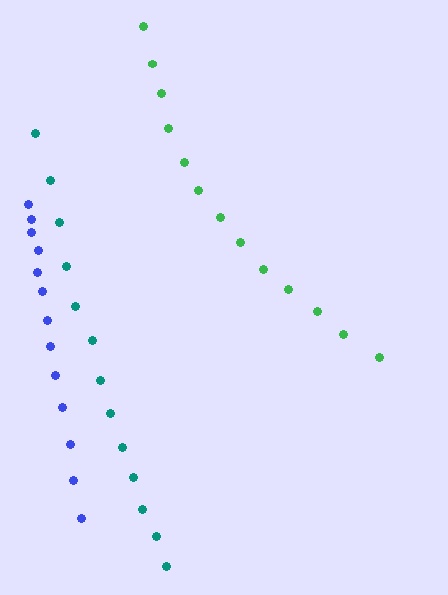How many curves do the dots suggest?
There are 3 distinct paths.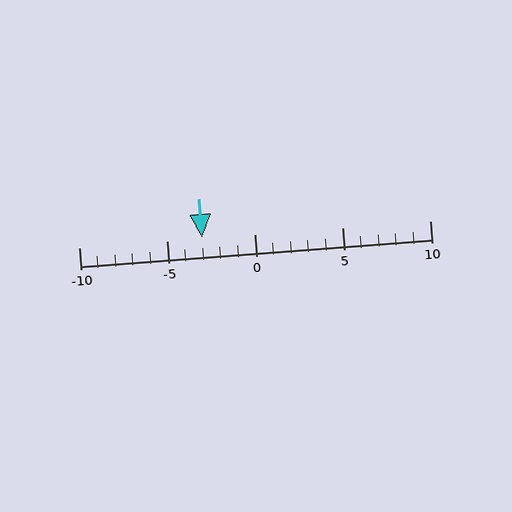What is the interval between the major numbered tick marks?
The major tick marks are spaced 5 units apart.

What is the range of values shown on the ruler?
The ruler shows values from -10 to 10.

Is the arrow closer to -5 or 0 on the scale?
The arrow is closer to -5.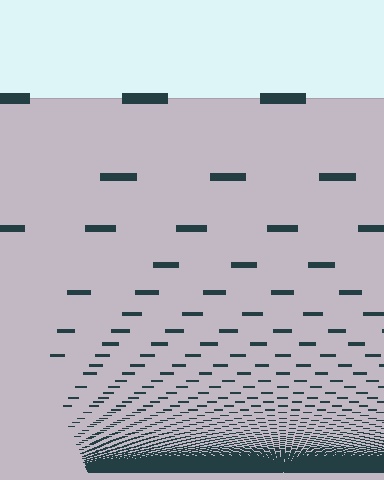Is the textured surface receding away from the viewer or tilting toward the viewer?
The surface appears to tilt toward the viewer. Texture elements get larger and sparser toward the top.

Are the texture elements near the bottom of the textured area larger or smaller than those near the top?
Smaller. The gradient is inverted — elements near the bottom are smaller and denser.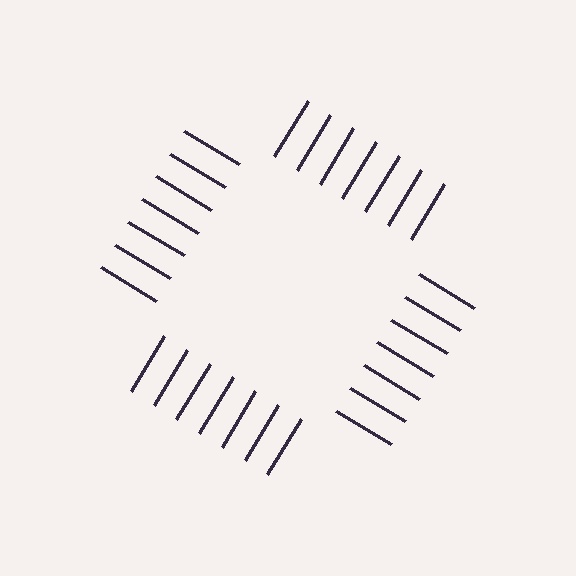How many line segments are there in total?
28 — 7 along each of the 4 edges.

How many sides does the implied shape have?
4 sides — the line-ends trace a square.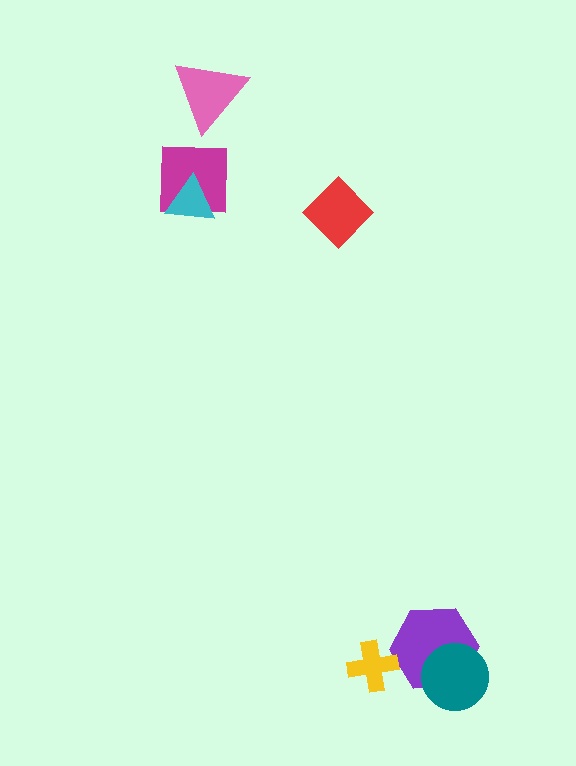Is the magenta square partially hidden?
Yes, it is partially covered by another shape.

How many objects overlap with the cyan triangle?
1 object overlaps with the cyan triangle.